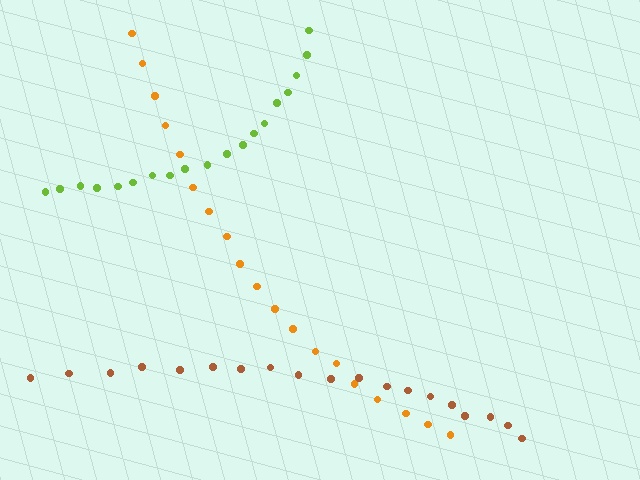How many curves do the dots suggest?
There are 3 distinct paths.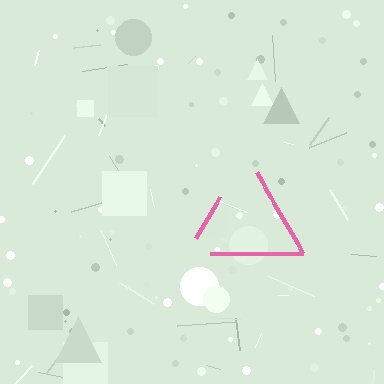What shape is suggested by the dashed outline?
The dashed outline suggests a triangle.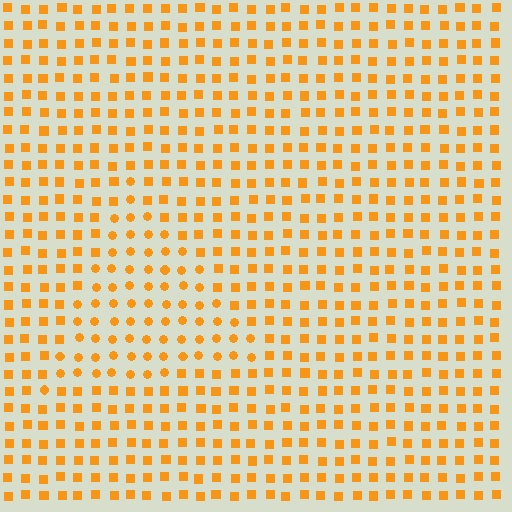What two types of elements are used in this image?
The image uses circles inside the triangle region and squares outside it.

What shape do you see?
I see a triangle.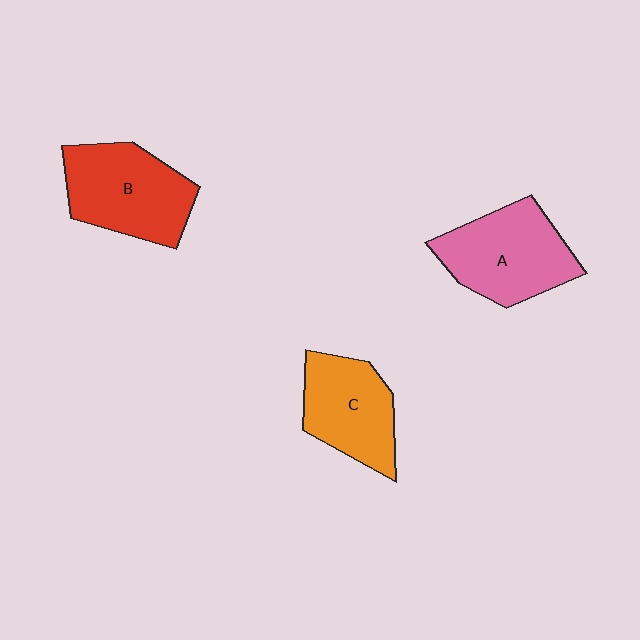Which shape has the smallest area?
Shape C (orange).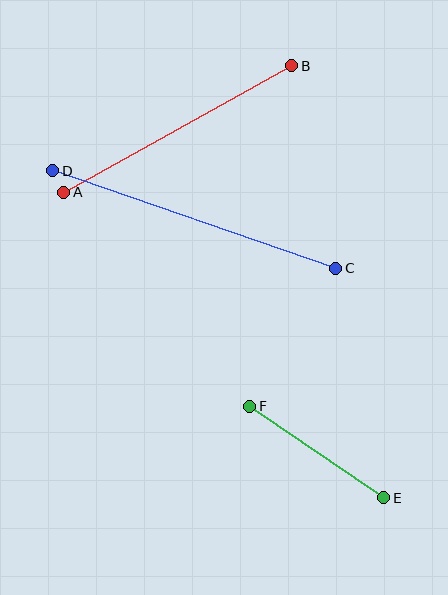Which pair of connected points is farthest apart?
Points C and D are farthest apart.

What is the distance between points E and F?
The distance is approximately 162 pixels.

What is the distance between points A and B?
The distance is approximately 260 pixels.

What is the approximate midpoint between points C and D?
The midpoint is at approximately (194, 220) pixels.